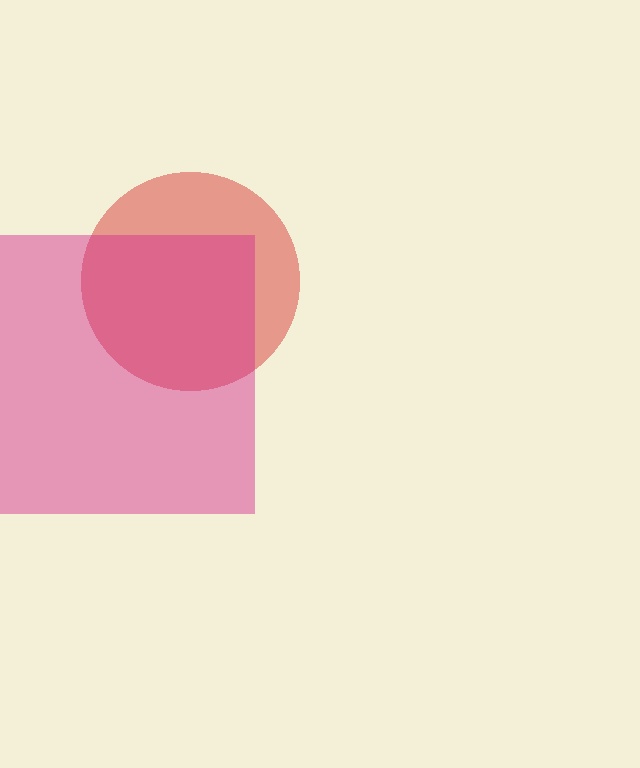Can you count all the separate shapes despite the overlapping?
Yes, there are 2 separate shapes.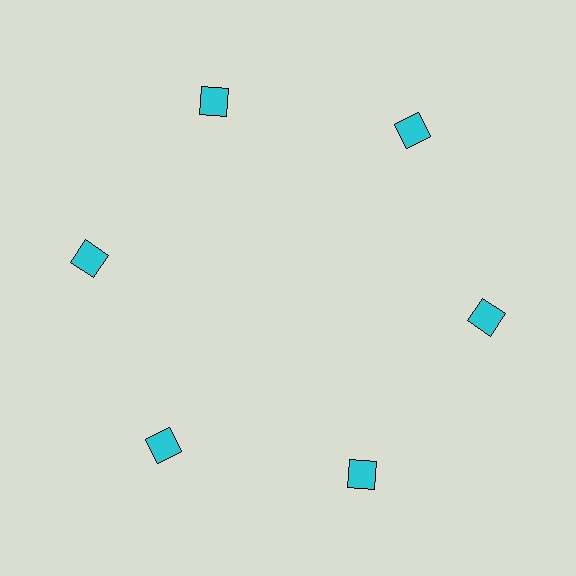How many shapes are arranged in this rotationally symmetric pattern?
There are 6 shapes, arranged in 6 groups of 1.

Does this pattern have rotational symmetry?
Yes, this pattern has 6-fold rotational symmetry. It looks the same after rotating 60 degrees around the center.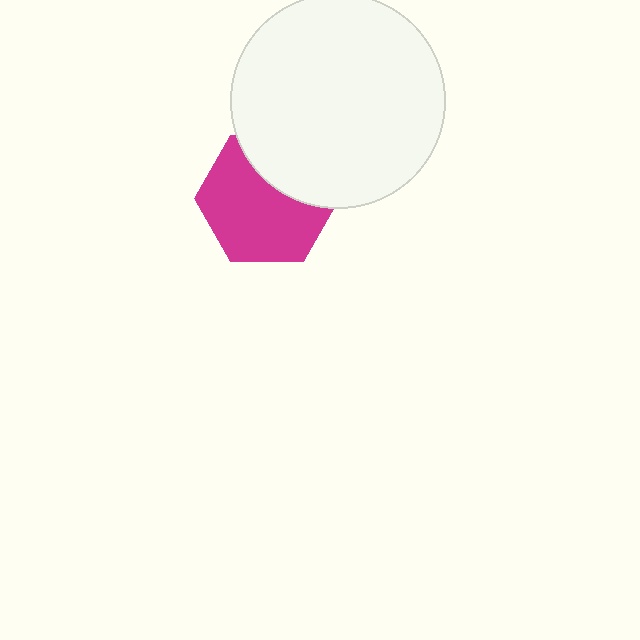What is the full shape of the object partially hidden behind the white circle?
The partially hidden object is a magenta hexagon.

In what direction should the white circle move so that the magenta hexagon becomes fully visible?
The white circle should move up. That is the shortest direction to clear the overlap and leave the magenta hexagon fully visible.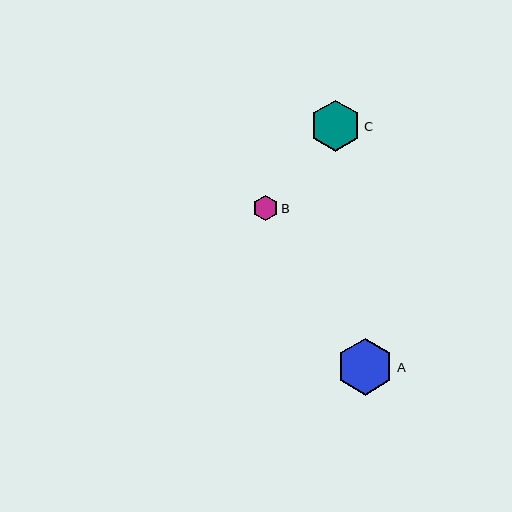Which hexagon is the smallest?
Hexagon B is the smallest with a size of approximately 25 pixels.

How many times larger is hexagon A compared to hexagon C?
Hexagon A is approximately 1.1 times the size of hexagon C.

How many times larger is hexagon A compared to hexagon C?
Hexagon A is approximately 1.1 times the size of hexagon C.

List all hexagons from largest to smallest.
From largest to smallest: A, C, B.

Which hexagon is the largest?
Hexagon A is the largest with a size of approximately 57 pixels.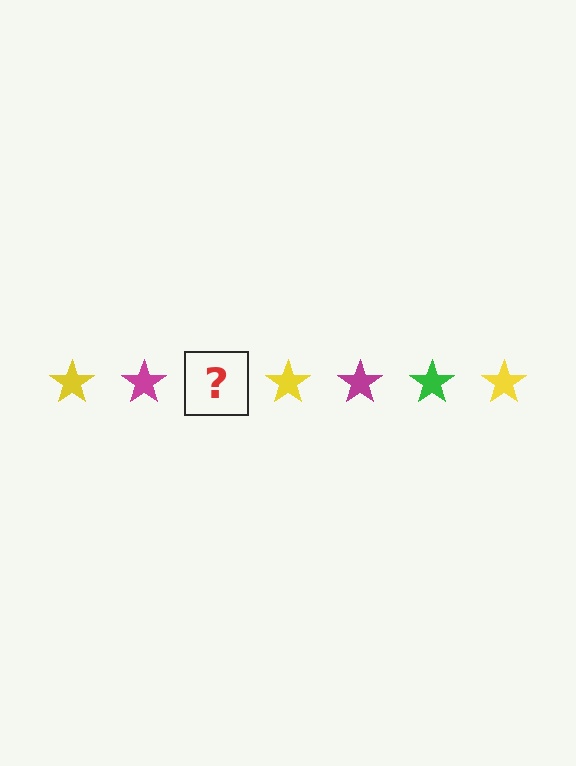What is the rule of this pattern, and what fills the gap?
The rule is that the pattern cycles through yellow, magenta, green stars. The gap should be filled with a green star.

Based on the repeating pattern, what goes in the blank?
The blank should be a green star.